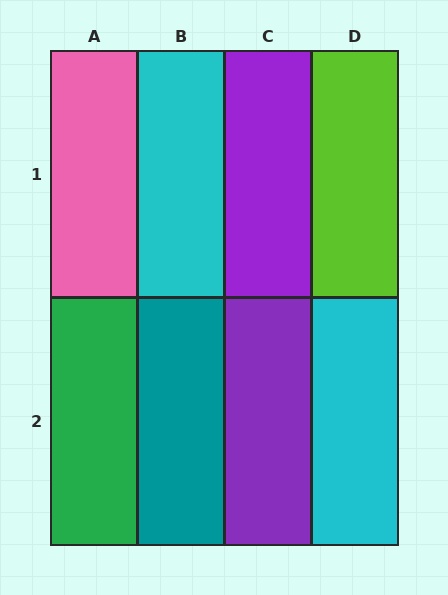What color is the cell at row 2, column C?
Purple.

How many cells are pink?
1 cell is pink.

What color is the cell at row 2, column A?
Green.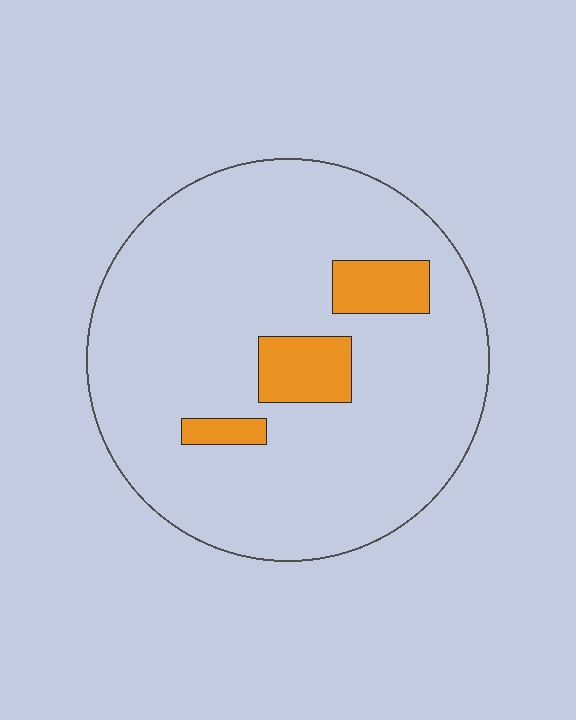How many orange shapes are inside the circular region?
3.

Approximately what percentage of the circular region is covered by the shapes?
Approximately 10%.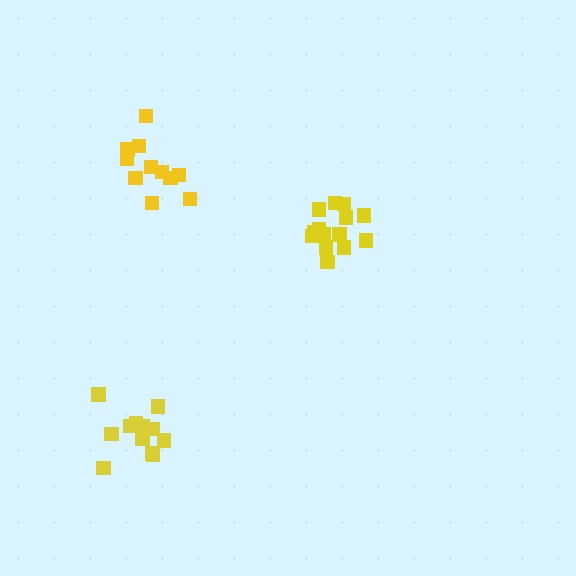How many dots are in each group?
Group 1: 14 dots, Group 2: 12 dots, Group 3: 11 dots (37 total).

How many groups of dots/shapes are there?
There are 3 groups.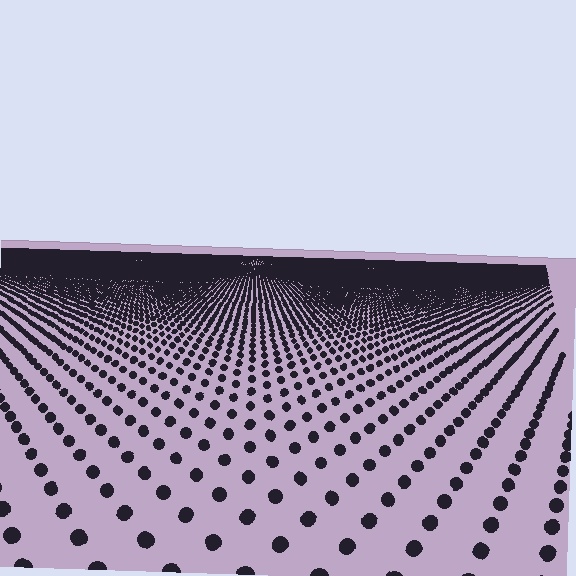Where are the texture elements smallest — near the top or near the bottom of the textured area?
Near the top.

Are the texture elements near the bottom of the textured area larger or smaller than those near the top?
Larger. Near the bottom, elements are closer to the viewer and appear at a bigger on-screen size.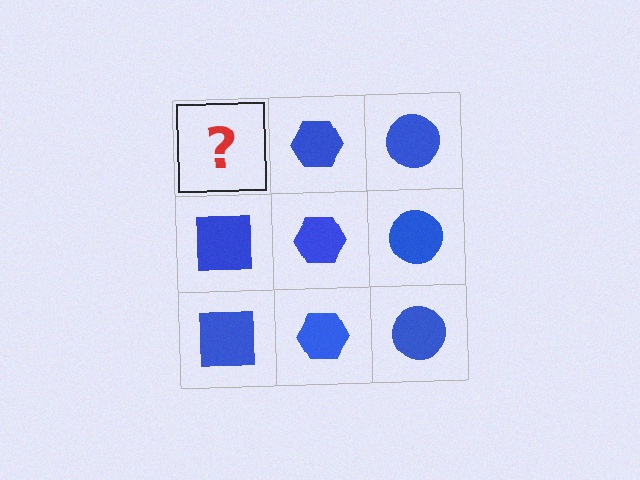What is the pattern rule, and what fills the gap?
The rule is that each column has a consistent shape. The gap should be filled with a blue square.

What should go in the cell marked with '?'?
The missing cell should contain a blue square.